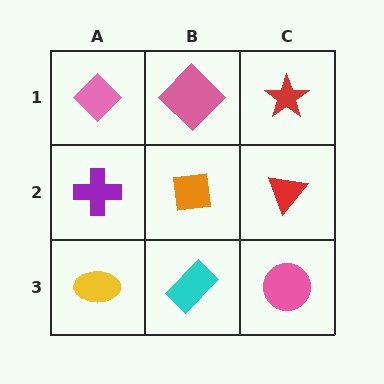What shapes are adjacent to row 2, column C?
A red star (row 1, column C), a pink circle (row 3, column C), an orange square (row 2, column B).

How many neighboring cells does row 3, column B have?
3.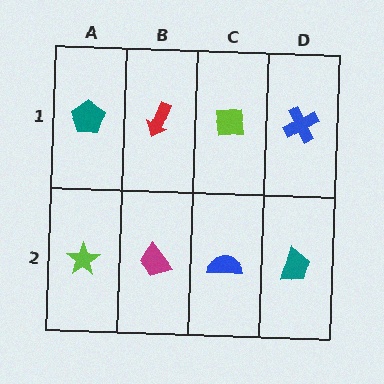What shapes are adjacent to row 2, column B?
A red arrow (row 1, column B), a lime star (row 2, column A), a blue semicircle (row 2, column C).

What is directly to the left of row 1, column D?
A lime square.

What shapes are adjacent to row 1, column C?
A blue semicircle (row 2, column C), a red arrow (row 1, column B), a blue cross (row 1, column D).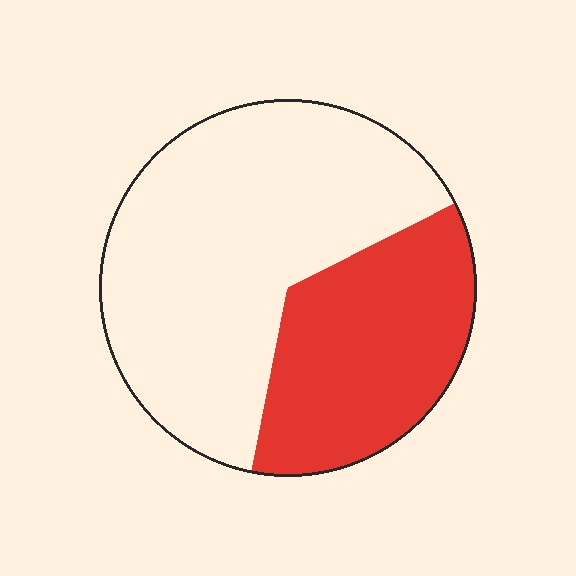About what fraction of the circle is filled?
About three eighths (3/8).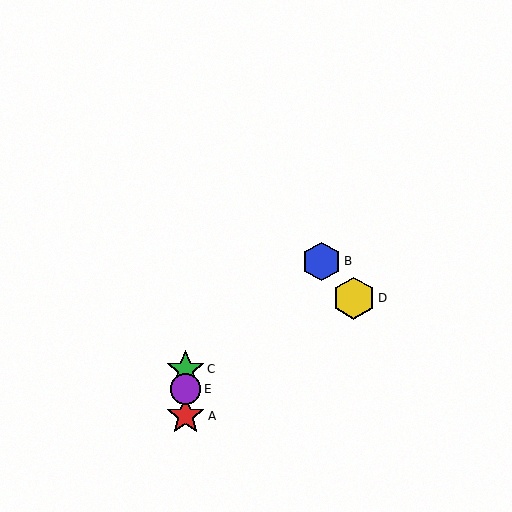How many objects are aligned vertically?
3 objects (A, C, E) are aligned vertically.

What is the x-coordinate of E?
Object E is at x≈185.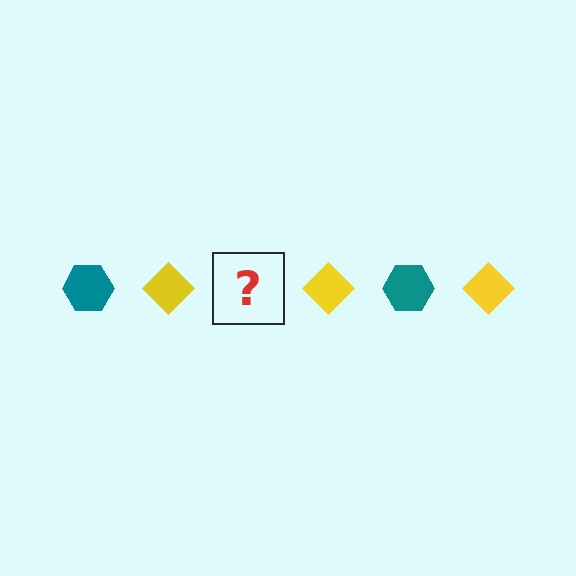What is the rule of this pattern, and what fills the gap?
The rule is that the pattern alternates between teal hexagon and yellow diamond. The gap should be filled with a teal hexagon.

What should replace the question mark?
The question mark should be replaced with a teal hexagon.